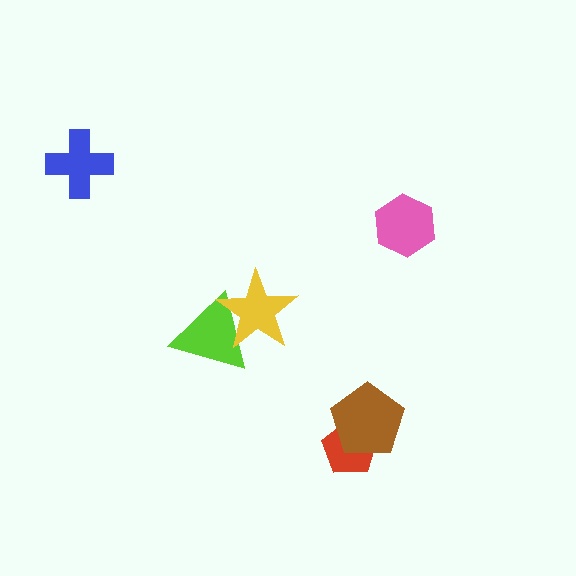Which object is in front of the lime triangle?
The yellow star is in front of the lime triangle.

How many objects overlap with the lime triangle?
1 object overlaps with the lime triangle.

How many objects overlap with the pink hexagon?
0 objects overlap with the pink hexagon.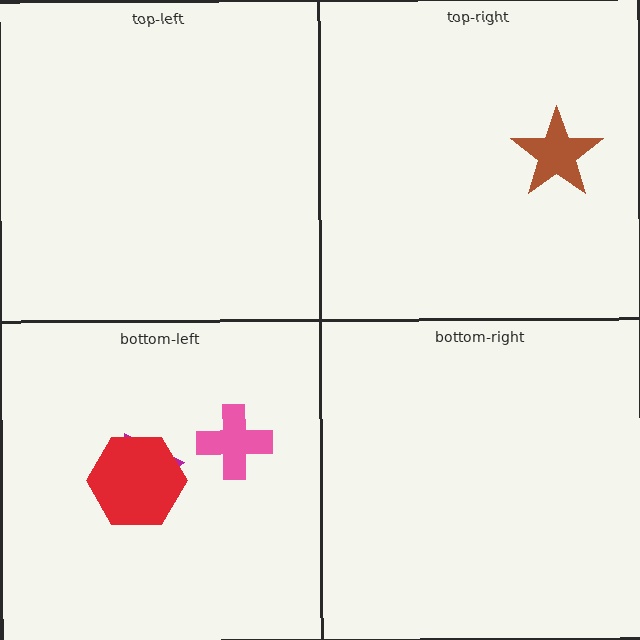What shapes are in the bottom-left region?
The pink cross, the magenta triangle, the red hexagon.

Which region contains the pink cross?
The bottom-left region.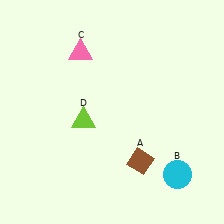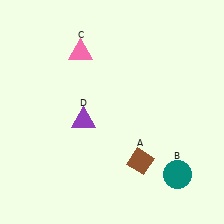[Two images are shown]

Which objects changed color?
B changed from cyan to teal. D changed from lime to purple.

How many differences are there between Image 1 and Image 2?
There are 2 differences between the two images.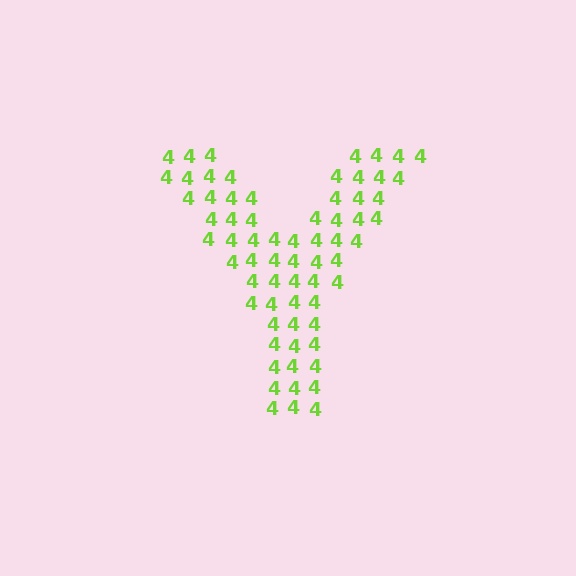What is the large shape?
The large shape is the letter Y.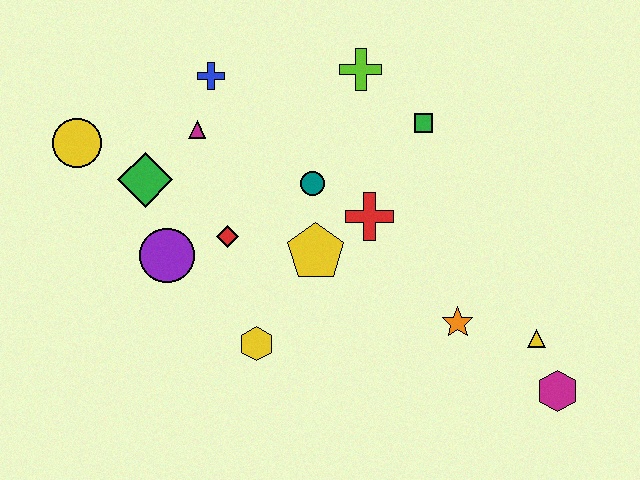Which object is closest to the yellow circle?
The green diamond is closest to the yellow circle.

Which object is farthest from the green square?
The yellow circle is farthest from the green square.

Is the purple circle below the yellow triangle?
No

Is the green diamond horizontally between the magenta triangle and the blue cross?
No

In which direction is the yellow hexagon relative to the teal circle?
The yellow hexagon is below the teal circle.